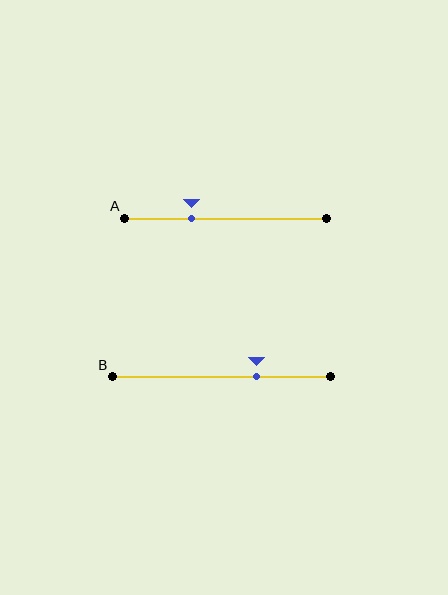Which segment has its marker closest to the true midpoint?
Segment B has its marker closest to the true midpoint.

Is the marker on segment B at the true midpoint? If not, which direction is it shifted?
No, the marker on segment B is shifted to the right by about 16% of the segment length.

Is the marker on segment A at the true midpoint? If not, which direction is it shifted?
No, the marker on segment A is shifted to the left by about 17% of the segment length.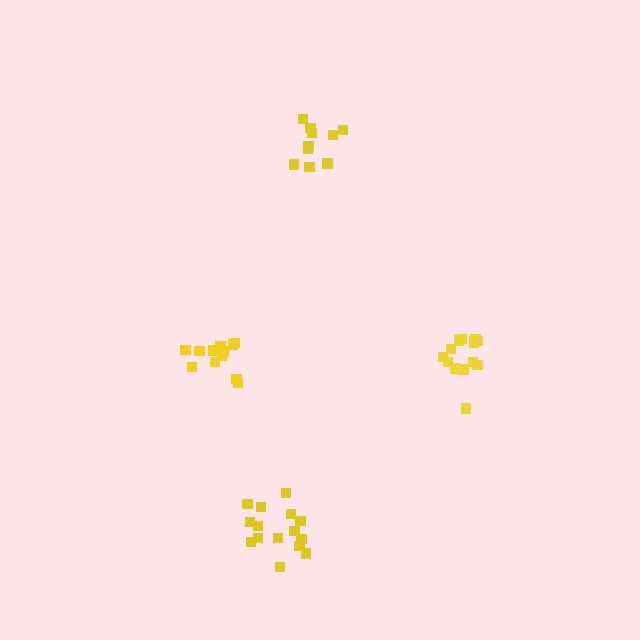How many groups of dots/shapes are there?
There are 4 groups.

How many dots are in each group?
Group 1: 10 dots, Group 2: 13 dots, Group 3: 13 dots, Group 4: 15 dots (51 total).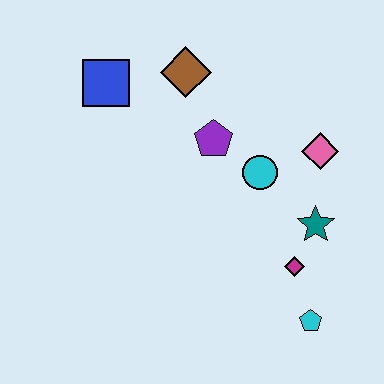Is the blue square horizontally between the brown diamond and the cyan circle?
No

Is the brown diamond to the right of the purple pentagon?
No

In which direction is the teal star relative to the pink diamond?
The teal star is below the pink diamond.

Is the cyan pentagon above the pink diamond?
No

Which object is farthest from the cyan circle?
The blue square is farthest from the cyan circle.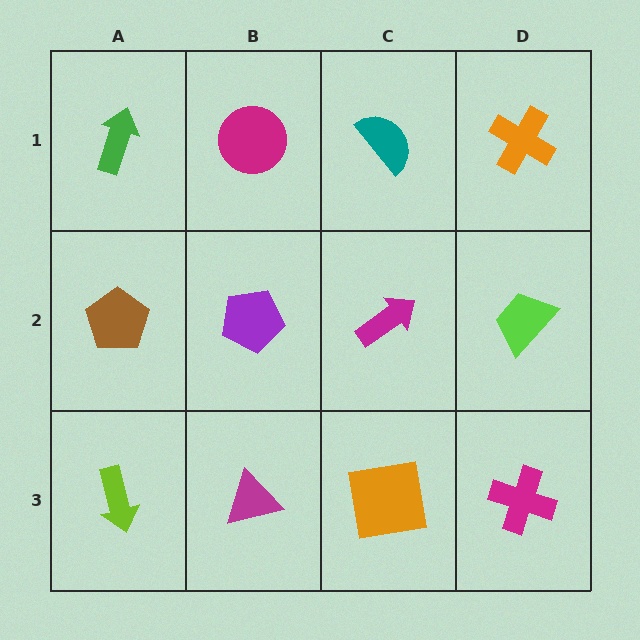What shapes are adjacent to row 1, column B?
A purple pentagon (row 2, column B), a green arrow (row 1, column A), a teal semicircle (row 1, column C).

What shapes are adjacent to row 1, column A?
A brown pentagon (row 2, column A), a magenta circle (row 1, column B).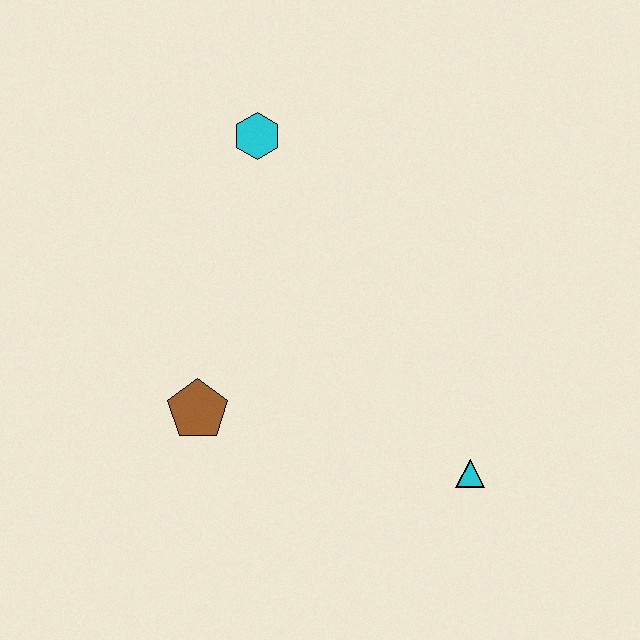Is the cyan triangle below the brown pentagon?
Yes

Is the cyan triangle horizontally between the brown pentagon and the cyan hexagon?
No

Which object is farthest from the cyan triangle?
The cyan hexagon is farthest from the cyan triangle.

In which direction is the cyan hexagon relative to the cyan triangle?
The cyan hexagon is above the cyan triangle.